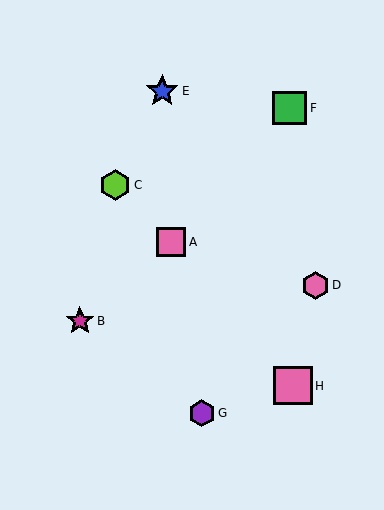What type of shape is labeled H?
Shape H is a pink square.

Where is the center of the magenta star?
The center of the magenta star is at (80, 321).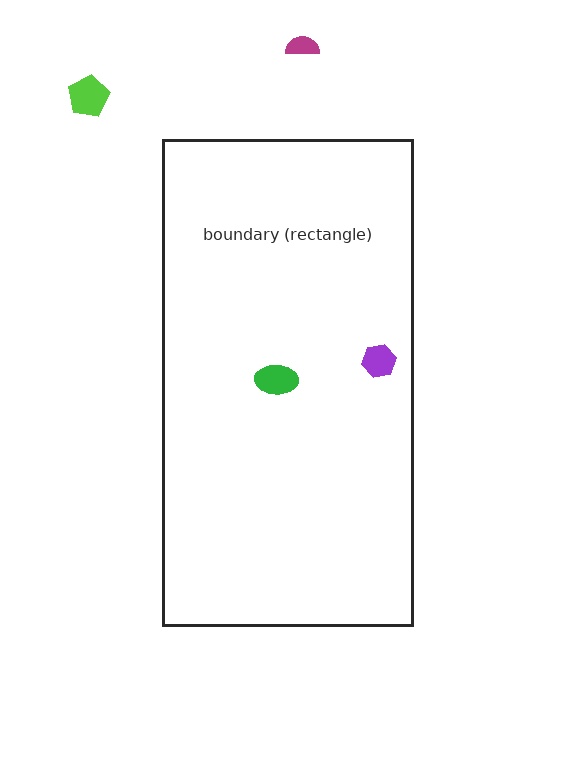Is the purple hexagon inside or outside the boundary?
Inside.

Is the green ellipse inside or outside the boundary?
Inside.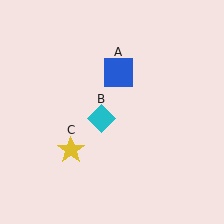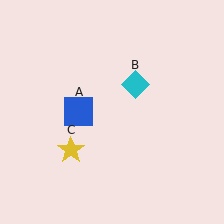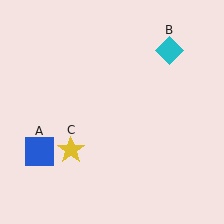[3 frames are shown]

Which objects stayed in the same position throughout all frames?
Yellow star (object C) remained stationary.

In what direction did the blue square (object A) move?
The blue square (object A) moved down and to the left.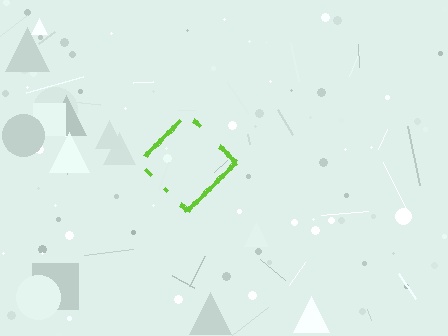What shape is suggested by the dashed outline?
The dashed outline suggests a diamond.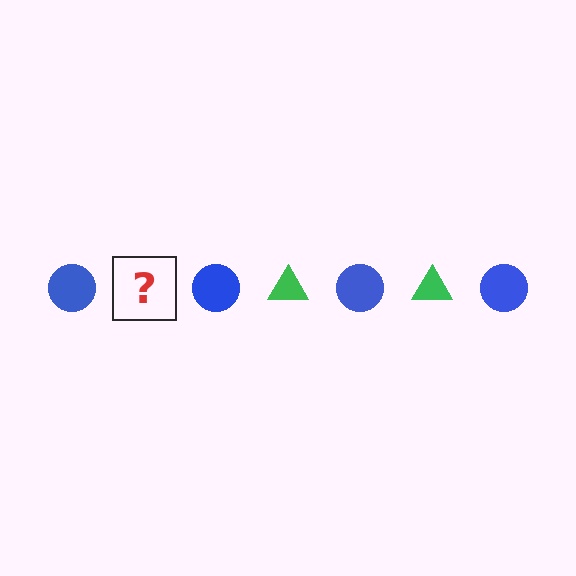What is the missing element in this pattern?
The missing element is a green triangle.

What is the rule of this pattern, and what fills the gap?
The rule is that the pattern alternates between blue circle and green triangle. The gap should be filled with a green triangle.